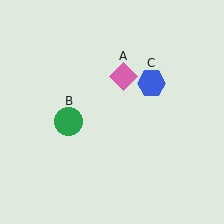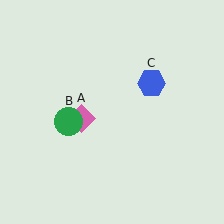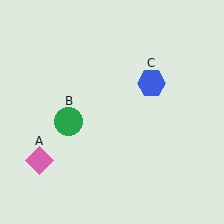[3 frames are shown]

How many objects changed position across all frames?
1 object changed position: pink diamond (object A).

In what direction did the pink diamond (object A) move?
The pink diamond (object A) moved down and to the left.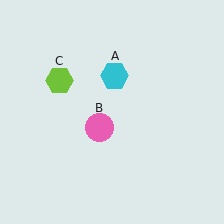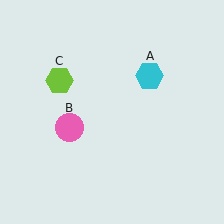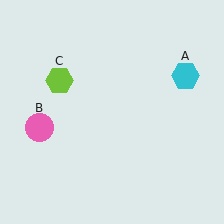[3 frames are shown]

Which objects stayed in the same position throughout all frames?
Lime hexagon (object C) remained stationary.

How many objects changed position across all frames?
2 objects changed position: cyan hexagon (object A), pink circle (object B).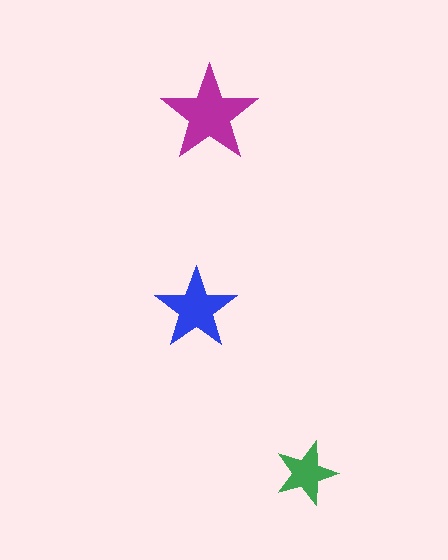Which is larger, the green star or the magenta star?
The magenta one.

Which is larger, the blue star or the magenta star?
The magenta one.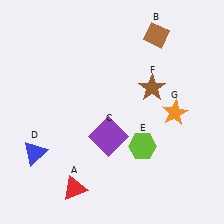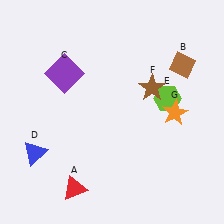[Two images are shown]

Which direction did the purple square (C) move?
The purple square (C) moved up.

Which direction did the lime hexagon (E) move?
The lime hexagon (E) moved up.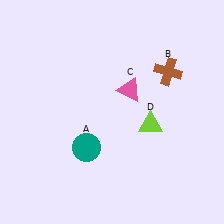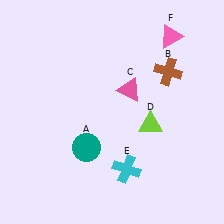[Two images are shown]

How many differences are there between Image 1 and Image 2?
There are 2 differences between the two images.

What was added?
A cyan cross (E), a pink triangle (F) were added in Image 2.